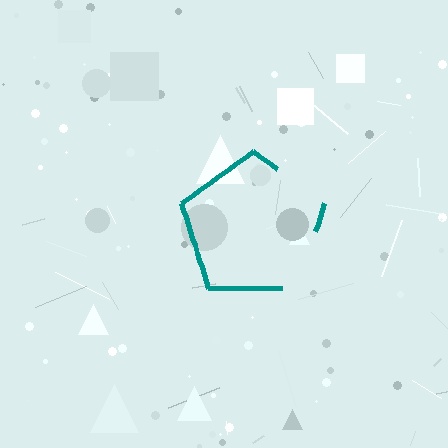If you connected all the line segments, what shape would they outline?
They would outline a pentagon.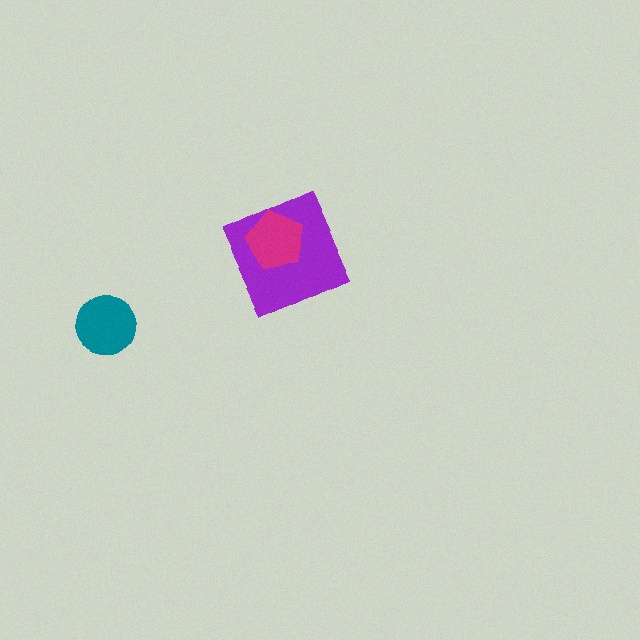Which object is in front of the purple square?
The magenta pentagon is in front of the purple square.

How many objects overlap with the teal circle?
0 objects overlap with the teal circle.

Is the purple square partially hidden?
Yes, it is partially covered by another shape.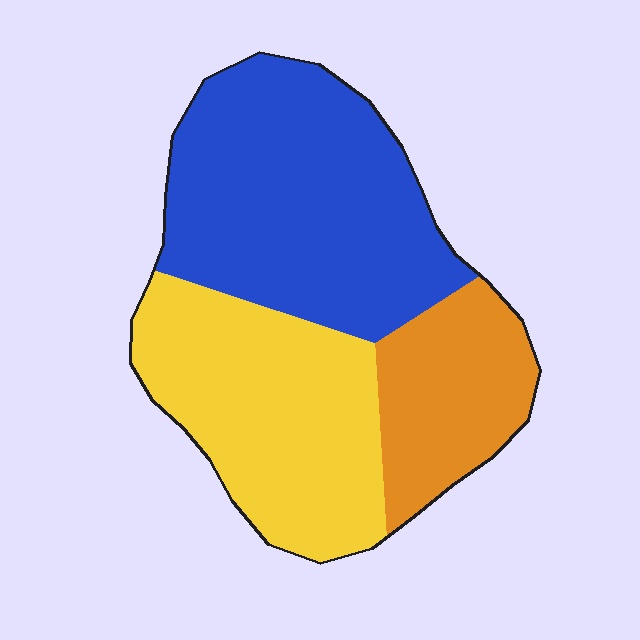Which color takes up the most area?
Blue, at roughly 45%.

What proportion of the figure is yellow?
Yellow takes up about three eighths (3/8) of the figure.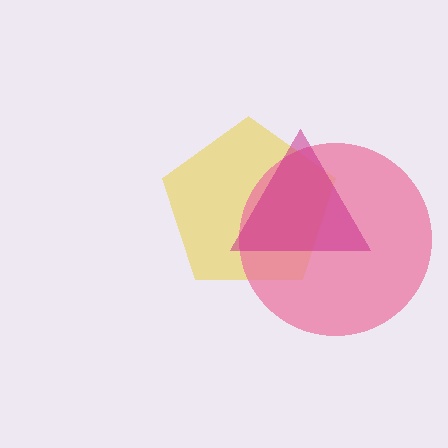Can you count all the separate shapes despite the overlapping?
Yes, there are 3 separate shapes.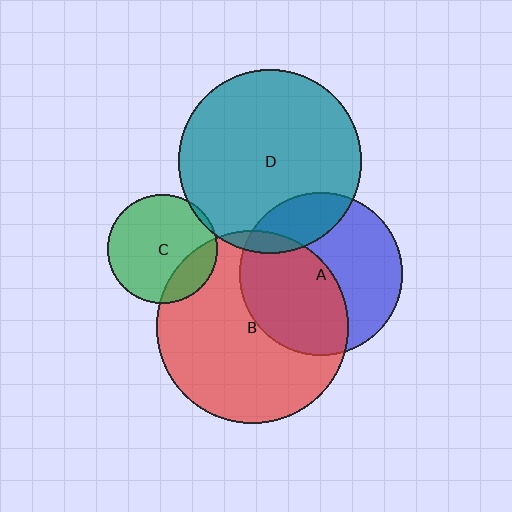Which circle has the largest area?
Circle B (red).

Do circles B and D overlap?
Yes.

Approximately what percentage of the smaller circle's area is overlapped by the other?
Approximately 5%.